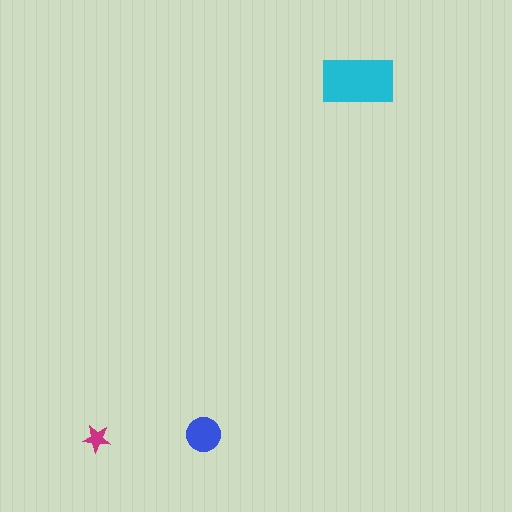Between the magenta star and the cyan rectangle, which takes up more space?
The cyan rectangle.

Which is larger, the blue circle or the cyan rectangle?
The cyan rectangle.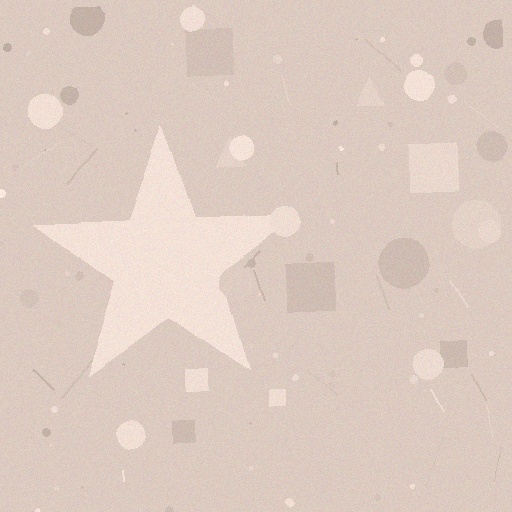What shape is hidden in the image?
A star is hidden in the image.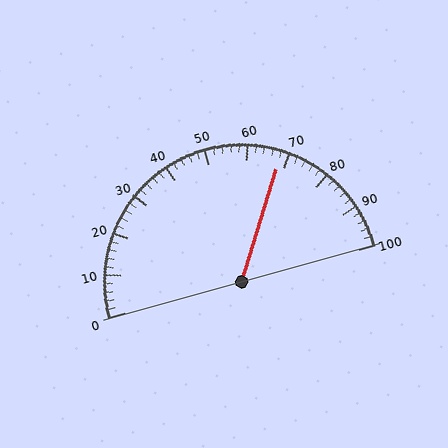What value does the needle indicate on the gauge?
The needle indicates approximately 68.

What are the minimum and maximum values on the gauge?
The gauge ranges from 0 to 100.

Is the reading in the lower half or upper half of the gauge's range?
The reading is in the upper half of the range (0 to 100).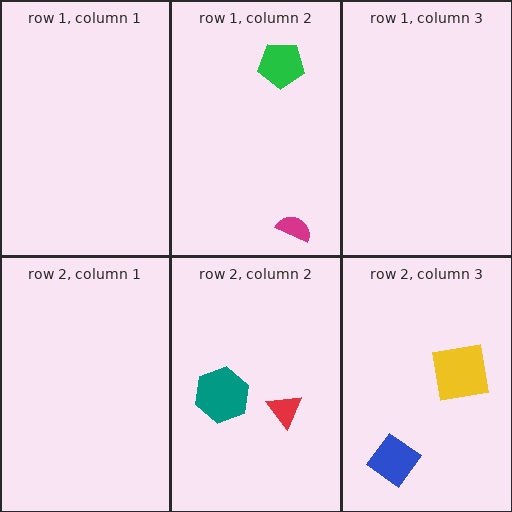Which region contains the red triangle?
The row 2, column 2 region.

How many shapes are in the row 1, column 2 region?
2.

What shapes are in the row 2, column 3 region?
The yellow square, the blue diamond.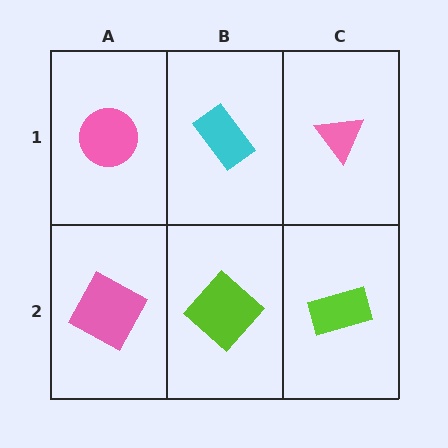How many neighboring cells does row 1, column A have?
2.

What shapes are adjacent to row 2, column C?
A pink triangle (row 1, column C), a lime diamond (row 2, column B).